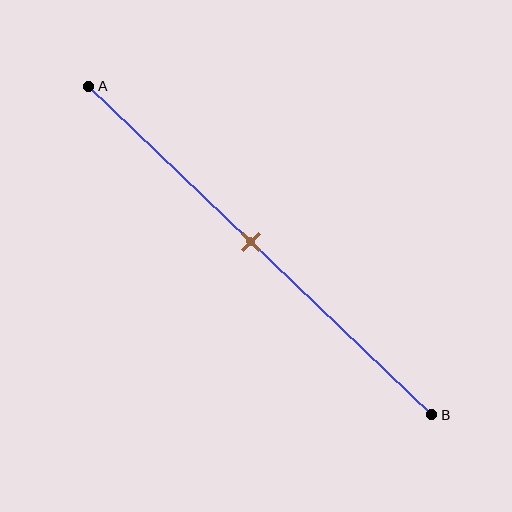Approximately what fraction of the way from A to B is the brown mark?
The brown mark is approximately 45% of the way from A to B.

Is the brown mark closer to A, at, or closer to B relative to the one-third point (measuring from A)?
The brown mark is closer to point B than the one-third point of segment AB.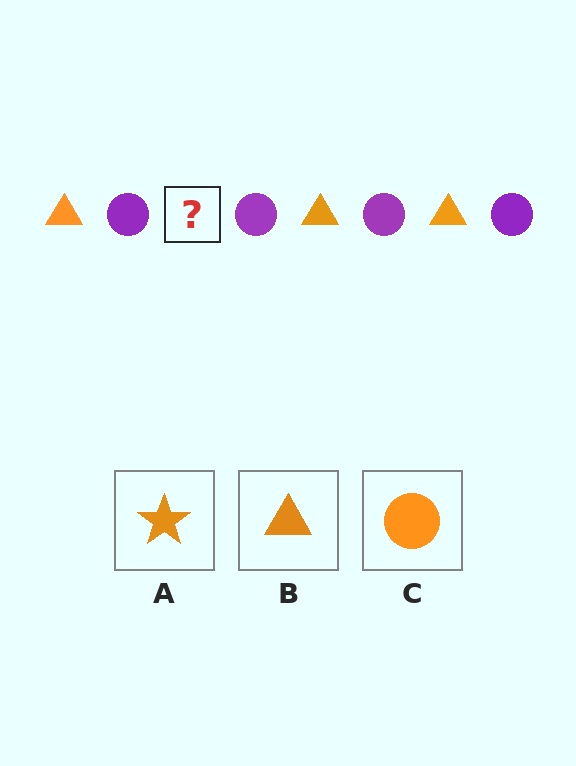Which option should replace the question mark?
Option B.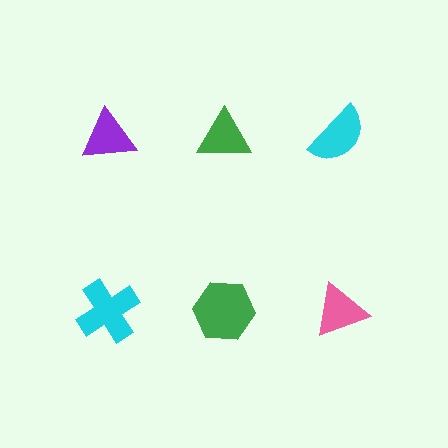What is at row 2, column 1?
A cyan cross.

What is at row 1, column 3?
A cyan semicircle.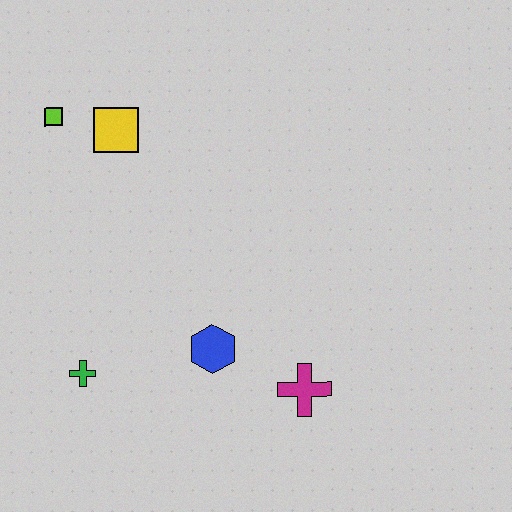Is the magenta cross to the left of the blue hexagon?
No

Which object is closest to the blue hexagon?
The magenta cross is closest to the blue hexagon.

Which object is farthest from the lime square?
The magenta cross is farthest from the lime square.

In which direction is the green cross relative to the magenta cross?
The green cross is to the left of the magenta cross.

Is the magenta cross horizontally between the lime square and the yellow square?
No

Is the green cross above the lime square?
No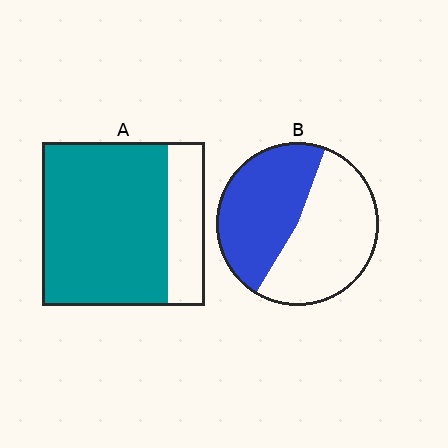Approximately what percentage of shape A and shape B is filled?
A is approximately 75% and B is approximately 45%.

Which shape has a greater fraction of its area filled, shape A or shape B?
Shape A.